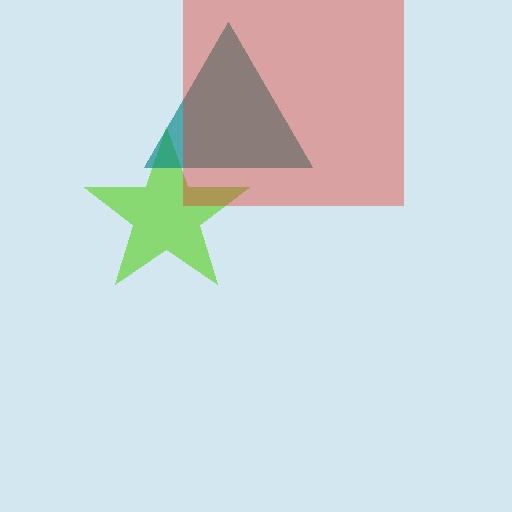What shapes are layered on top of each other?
The layered shapes are: a lime star, a teal triangle, a red square.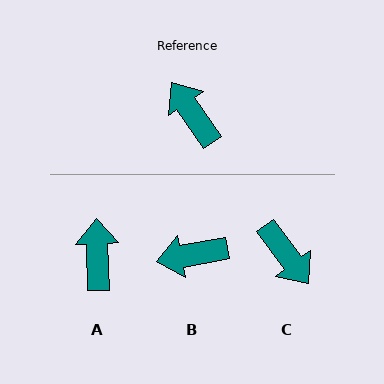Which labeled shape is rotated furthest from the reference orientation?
C, about 178 degrees away.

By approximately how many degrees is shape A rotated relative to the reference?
Approximately 32 degrees clockwise.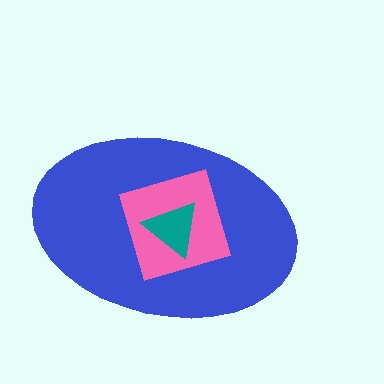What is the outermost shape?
The blue ellipse.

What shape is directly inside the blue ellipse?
The pink diamond.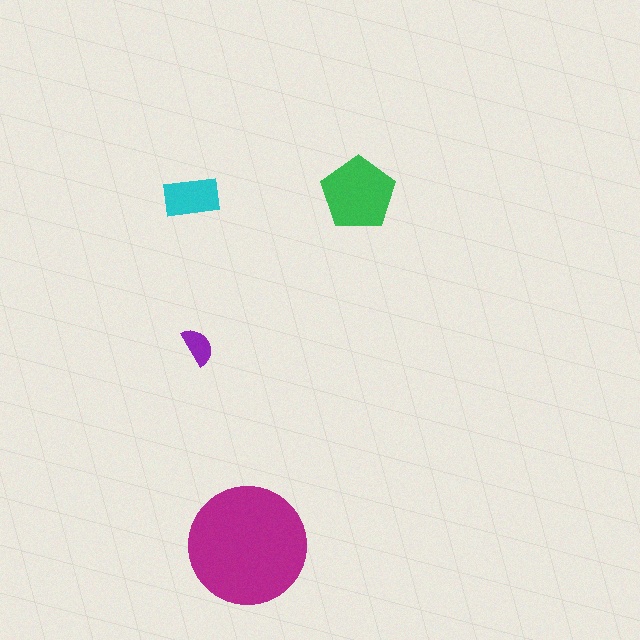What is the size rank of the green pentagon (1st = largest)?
2nd.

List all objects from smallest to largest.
The purple semicircle, the cyan rectangle, the green pentagon, the magenta circle.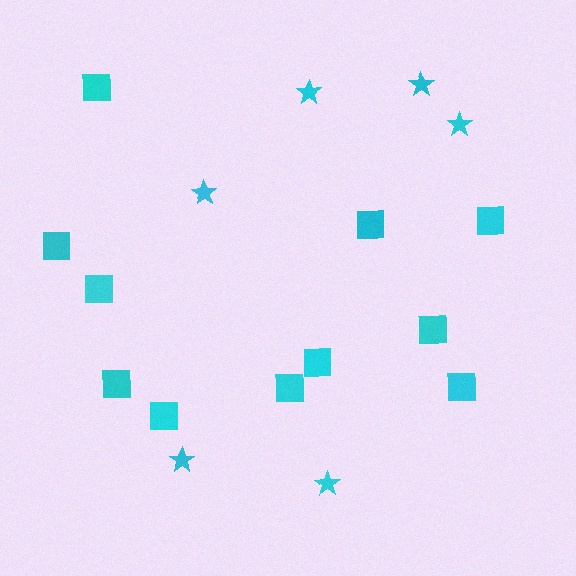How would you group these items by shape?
There are 2 groups: one group of stars (6) and one group of squares (11).